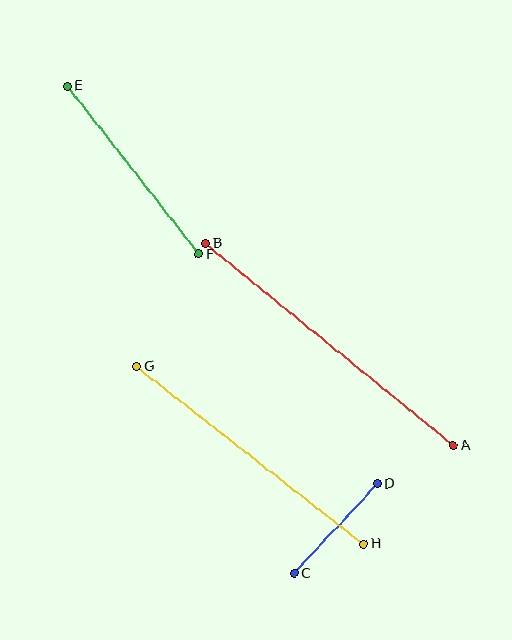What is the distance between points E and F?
The distance is approximately 213 pixels.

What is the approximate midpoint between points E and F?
The midpoint is at approximately (133, 170) pixels.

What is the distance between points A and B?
The distance is approximately 320 pixels.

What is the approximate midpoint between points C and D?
The midpoint is at approximately (336, 529) pixels.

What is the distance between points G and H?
The distance is approximately 288 pixels.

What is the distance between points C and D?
The distance is approximately 122 pixels.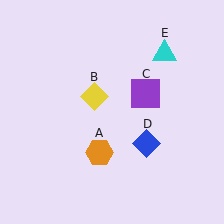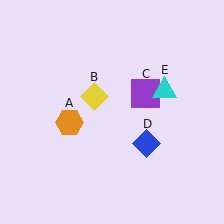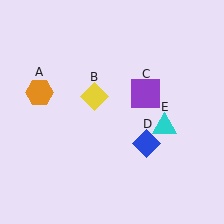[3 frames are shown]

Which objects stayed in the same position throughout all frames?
Yellow diamond (object B) and purple square (object C) and blue diamond (object D) remained stationary.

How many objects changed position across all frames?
2 objects changed position: orange hexagon (object A), cyan triangle (object E).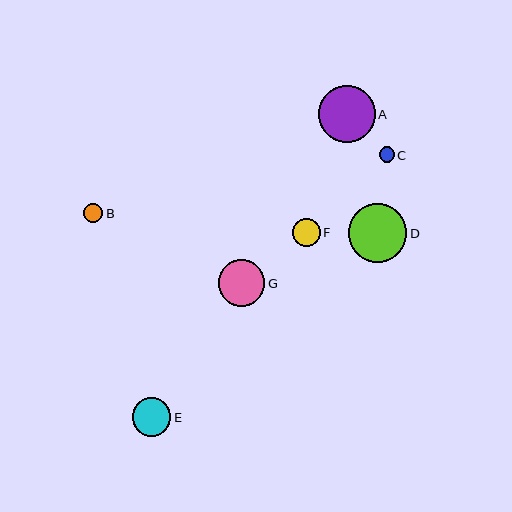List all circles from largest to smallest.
From largest to smallest: D, A, G, E, F, B, C.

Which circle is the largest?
Circle D is the largest with a size of approximately 58 pixels.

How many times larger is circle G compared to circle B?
Circle G is approximately 2.4 times the size of circle B.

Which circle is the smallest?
Circle C is the smallest with a size of approximately 15 pixels.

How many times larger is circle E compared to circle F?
Circle E is approximately 1.4 times the size of circle F.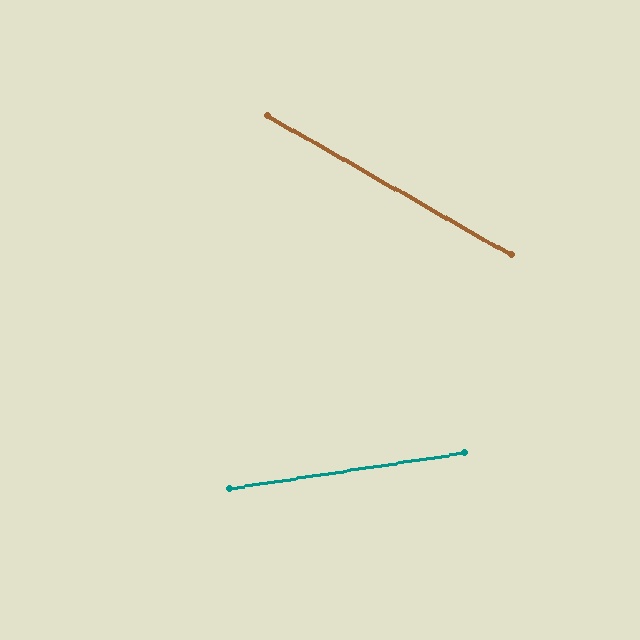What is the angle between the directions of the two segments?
Approximately 38 degrees.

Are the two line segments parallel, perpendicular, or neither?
Neither parallel nor perpendicular — they differ by about 38°.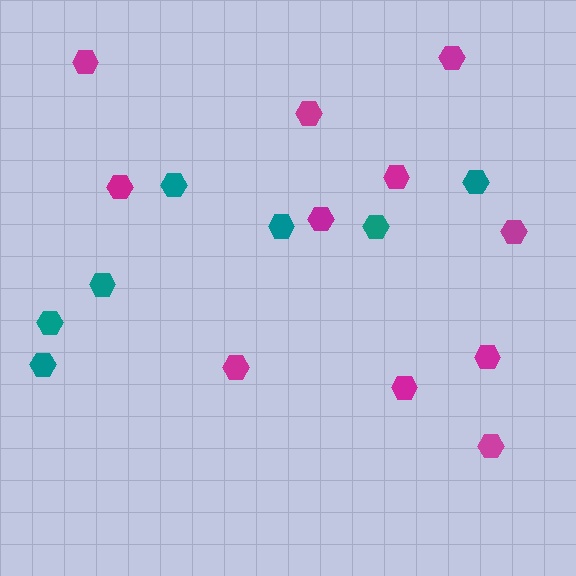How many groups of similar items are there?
There are 2 groups: one group of teal hexagons (7) and one group of magenta hexagons (11).